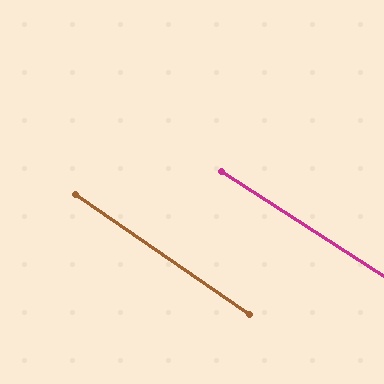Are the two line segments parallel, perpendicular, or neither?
Parallel — their directions differ by only 1.7°.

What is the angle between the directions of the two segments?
Approximately 2 degrees.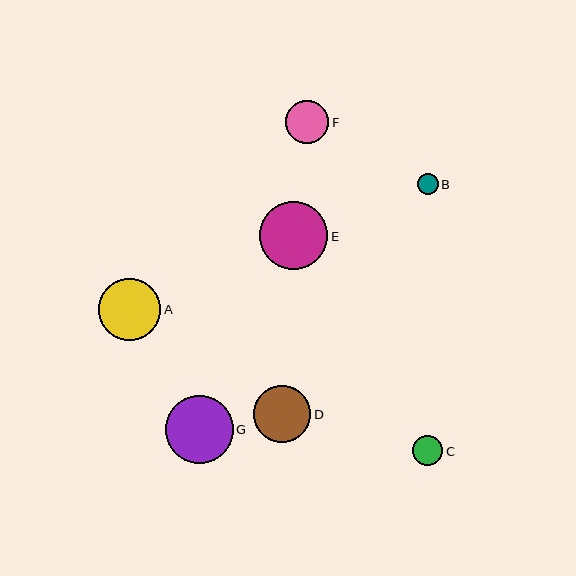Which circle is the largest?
Circle G is the largest with a size of approximately 68 pixels.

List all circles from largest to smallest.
From largest to smallest: G, E, A, D, F, C, B.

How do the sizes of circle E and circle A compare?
Circle E and circle A are approximately the same size.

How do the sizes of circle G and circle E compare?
Circle G and circle E are approximately the same size.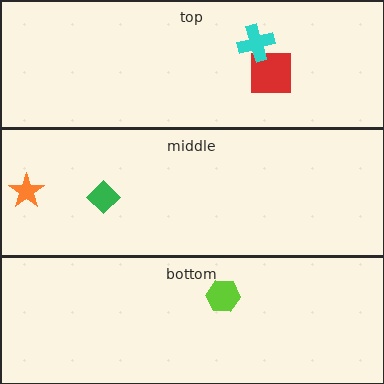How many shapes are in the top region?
2.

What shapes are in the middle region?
The orange star, the green diamond.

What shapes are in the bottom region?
The lime hexagon.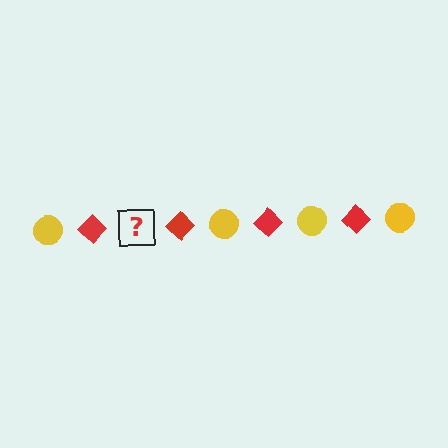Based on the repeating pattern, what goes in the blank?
The blank should be a yellow circle.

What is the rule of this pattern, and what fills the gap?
The rule is that the pattern alternates between yellow circle and red diamond. The gap should be filled with a yellow circle.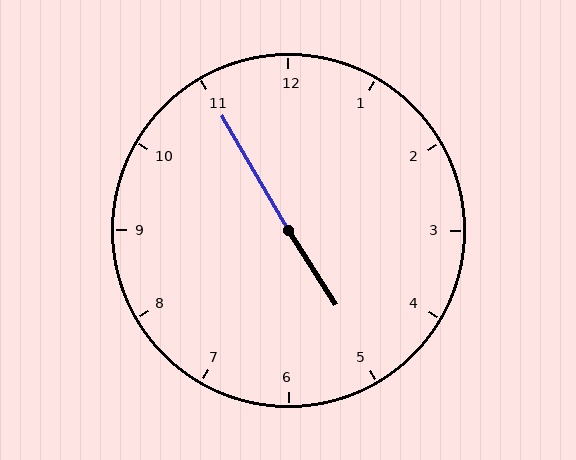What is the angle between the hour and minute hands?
Approximately 178 degrees.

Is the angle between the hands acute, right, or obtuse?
It is obtuse.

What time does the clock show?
4:55.